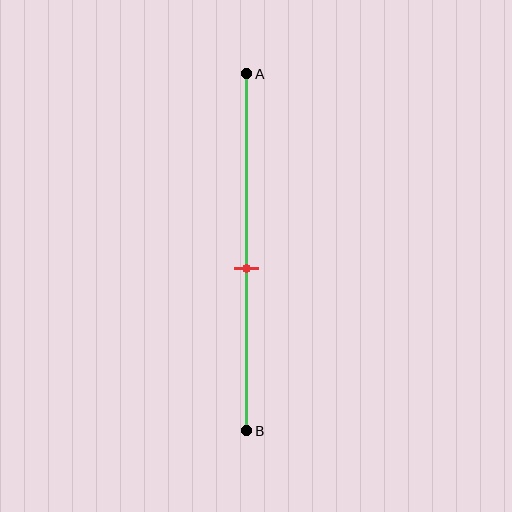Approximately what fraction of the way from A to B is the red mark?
The red mark is approximately 55% of the way from A to B.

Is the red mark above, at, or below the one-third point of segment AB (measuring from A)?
The red mark is below the one-third point of segment AB.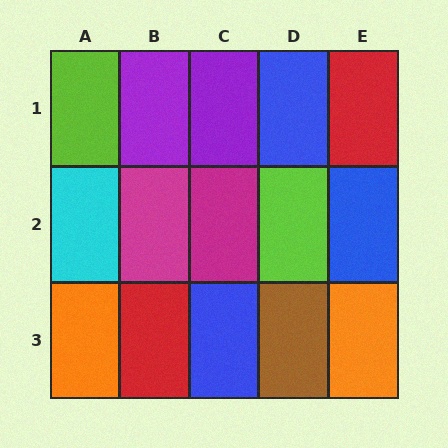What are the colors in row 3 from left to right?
Orange, red, blue, brown, orange.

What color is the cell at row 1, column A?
Lime.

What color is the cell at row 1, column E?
Red.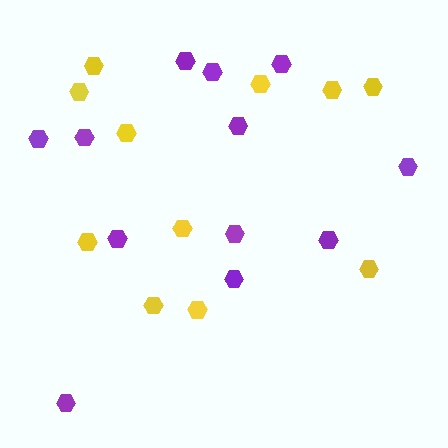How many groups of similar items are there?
There are 2 groups: one group of purple hexagons (12) and one group of yellow hexagons (11).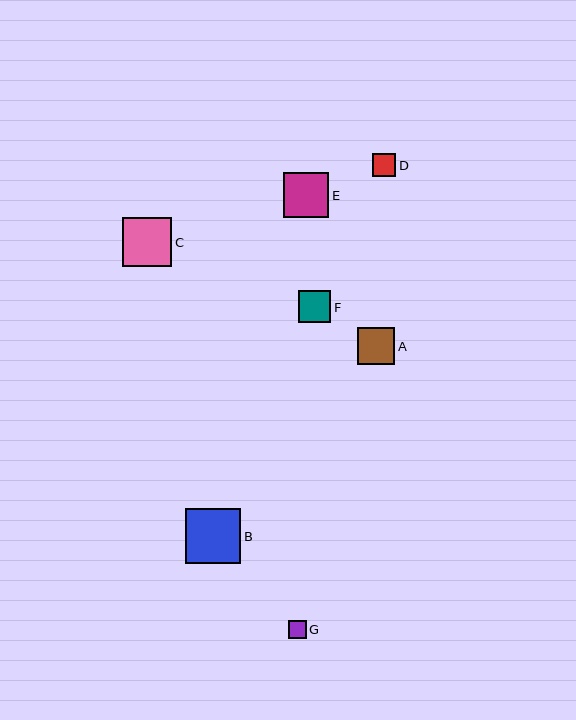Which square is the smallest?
Square G is the smallest with a size of approximately 18 pixels.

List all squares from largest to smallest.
From largest to smallest: B, C, E, A, F, D, G.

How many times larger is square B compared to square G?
Square B is approximately 3.1 times the size of square G.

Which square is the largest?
Square B is the largest with a size of approximately 55 pixels.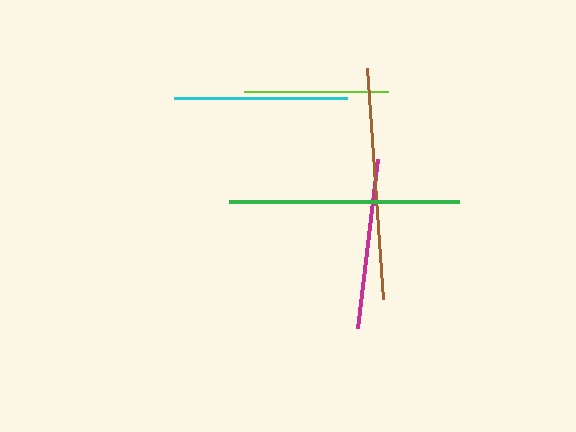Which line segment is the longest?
The brown line is the longest at approximately 231 pixels.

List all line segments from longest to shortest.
From longest to shortest: brown, green, cyan, magenta, lime.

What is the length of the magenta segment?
The magenta segment is approximately 171 pixels long.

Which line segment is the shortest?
The lime line is the shortest at approximately 144 pixels.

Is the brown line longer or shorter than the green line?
The brown line is longer than the green line.